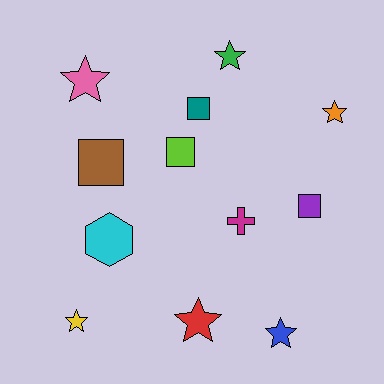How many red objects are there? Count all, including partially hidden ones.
There is 1 red object.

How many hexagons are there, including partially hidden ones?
There is 1 hexagon.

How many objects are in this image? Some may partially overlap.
There are 12 objects.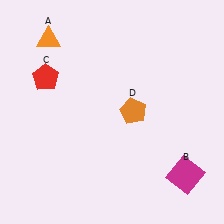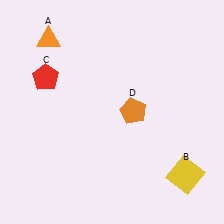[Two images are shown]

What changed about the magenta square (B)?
In Image 1, B is magenta. In Image 2, it changed to yellow.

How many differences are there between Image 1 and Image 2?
There is 1 difference between the two images.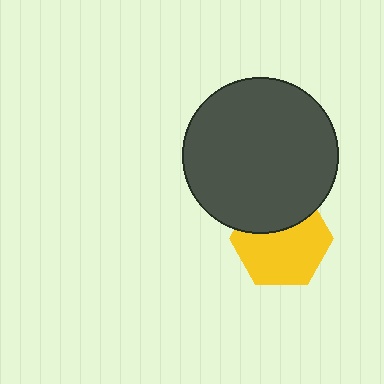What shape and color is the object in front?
The object in front is a dark gray circle.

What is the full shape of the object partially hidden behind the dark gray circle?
The partially hidden object is a yellow hexagon.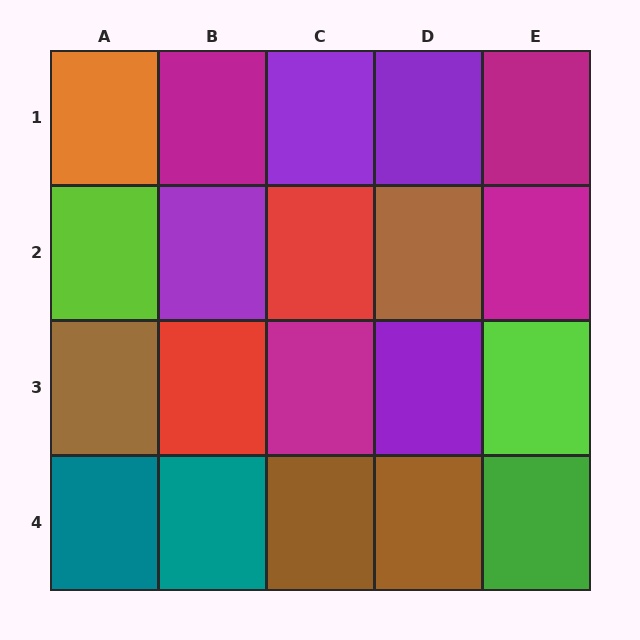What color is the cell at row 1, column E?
Magenta.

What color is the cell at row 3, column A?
Brown.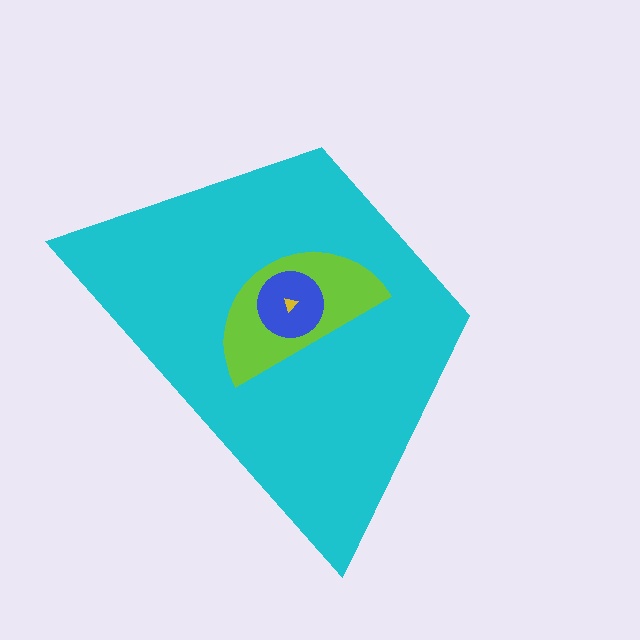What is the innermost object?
The yellow triangle.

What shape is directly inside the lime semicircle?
The blue circle.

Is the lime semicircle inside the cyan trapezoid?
Yes.